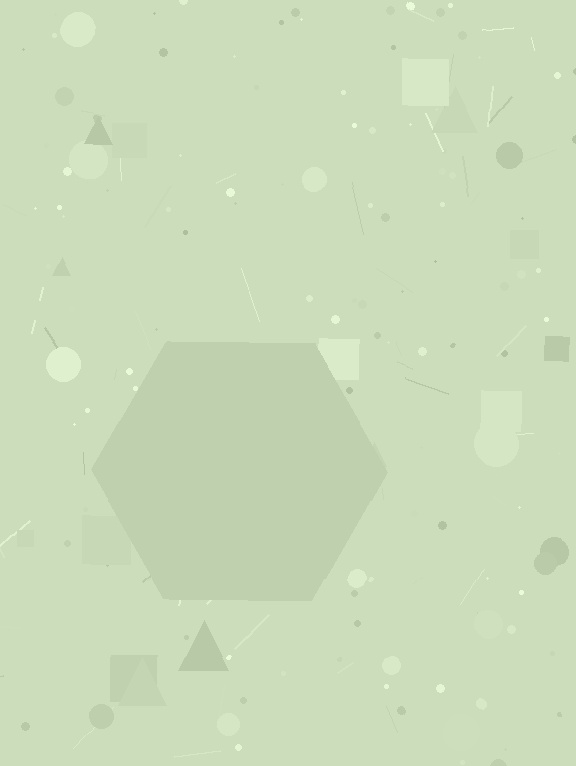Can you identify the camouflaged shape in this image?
The camouflaged shape is a hexagon.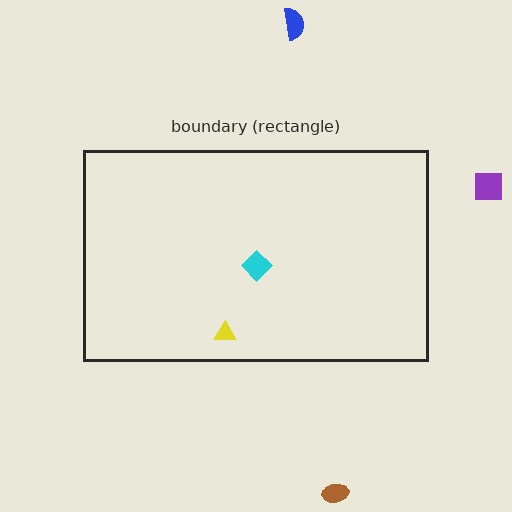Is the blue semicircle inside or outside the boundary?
Outside.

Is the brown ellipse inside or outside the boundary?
Outside.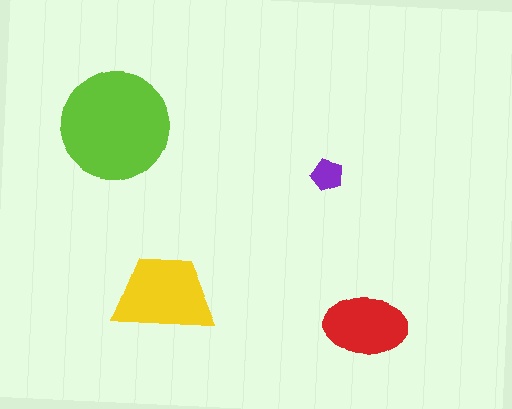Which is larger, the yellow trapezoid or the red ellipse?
The yellow trapezoid.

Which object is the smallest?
The purple pentagon.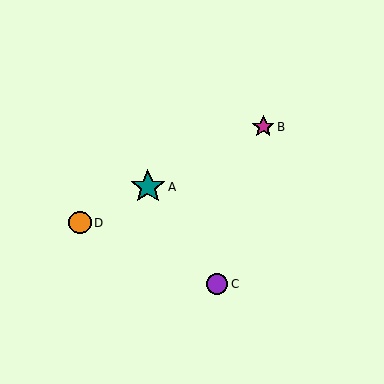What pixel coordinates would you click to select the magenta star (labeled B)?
Click at (263, 127) to select the magenta star B.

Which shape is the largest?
The teal star (labeled A) is the largest.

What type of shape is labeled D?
Shape D is an orange circle.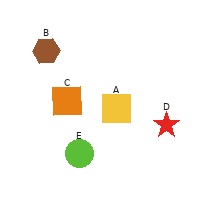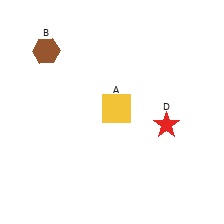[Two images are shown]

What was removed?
The orange square (C), the lime circle (E) were removed in Image 2.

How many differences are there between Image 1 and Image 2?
There are 2 differences between the two images.